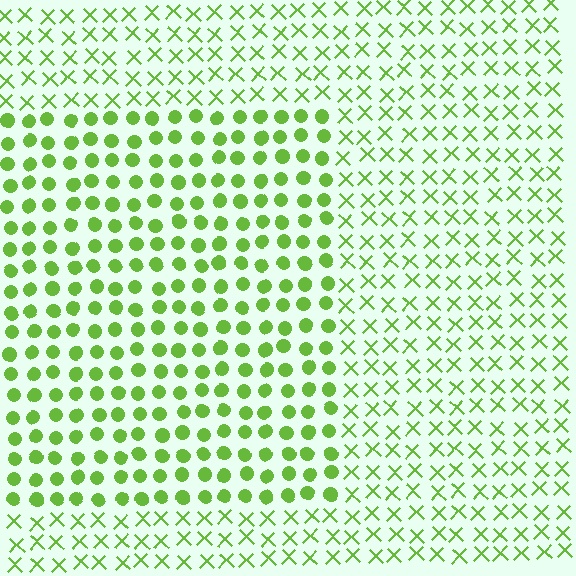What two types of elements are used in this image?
The image uses circles inside the rectangle region and X marks outside it.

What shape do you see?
I see a rectangle.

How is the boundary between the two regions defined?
The boundary is defined by a change in element shape: circles inside vs. X marks outside. All elements share the same color and spacing.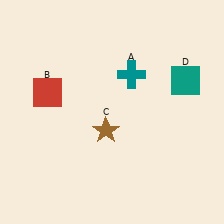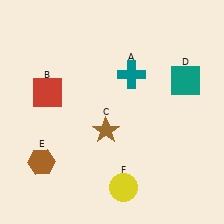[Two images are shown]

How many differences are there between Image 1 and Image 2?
There are 2 differences between the two images.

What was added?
A brown hexagon (E), a yellow circle (F) were added in Image 2.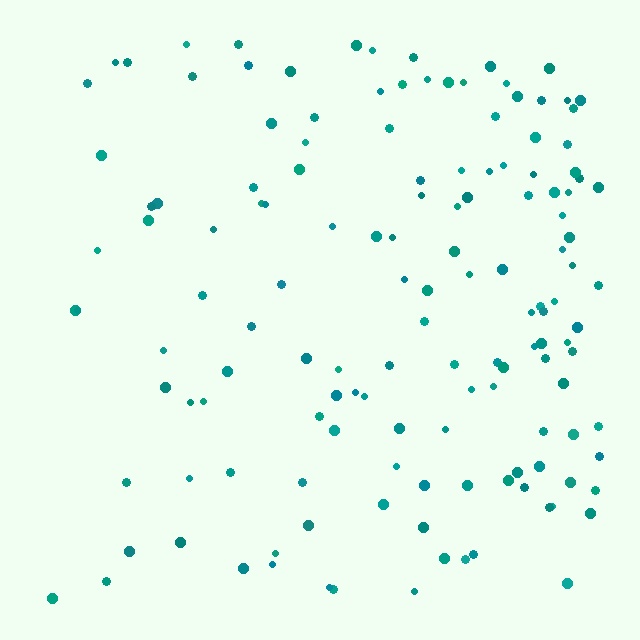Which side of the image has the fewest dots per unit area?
The left.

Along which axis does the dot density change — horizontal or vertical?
Horizontal.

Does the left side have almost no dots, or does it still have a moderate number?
Still a moderate number, just noticeably fewer than the right.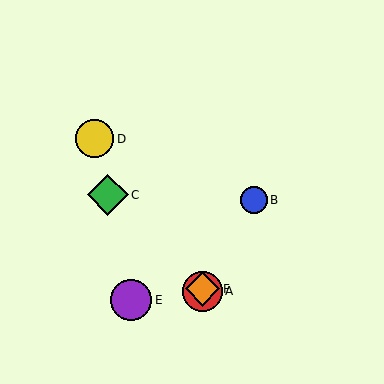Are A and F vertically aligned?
Yes, both are at x≈203.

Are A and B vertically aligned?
No, A is at x≈203 and B is at x≈254.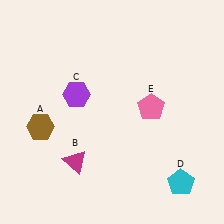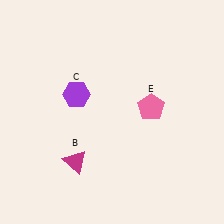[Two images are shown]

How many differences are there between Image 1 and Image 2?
There are 2 differences between the two images.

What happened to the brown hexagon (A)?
The brown hexagon (A) was removed in Image 2. It was in the bottom-left area of Image 1.